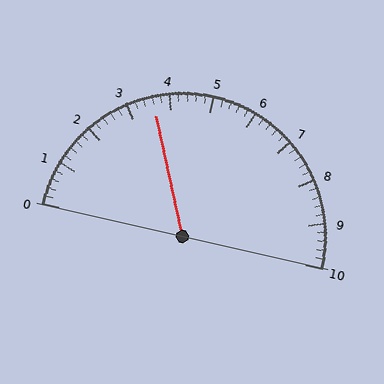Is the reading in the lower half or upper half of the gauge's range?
The reading is in the lower half of the range (0 to 10).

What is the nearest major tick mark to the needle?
The nearest major tick mark is 4.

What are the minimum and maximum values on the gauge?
The gauge ranges from 0 to 10.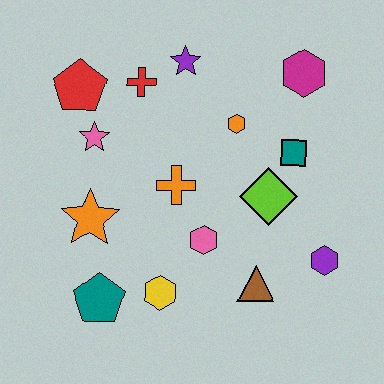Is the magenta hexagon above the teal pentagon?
Yes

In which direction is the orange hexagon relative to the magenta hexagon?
The orange hexagon is to the left of the magenta hexagon.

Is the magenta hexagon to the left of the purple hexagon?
Yes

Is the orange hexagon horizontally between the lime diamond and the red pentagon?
Yes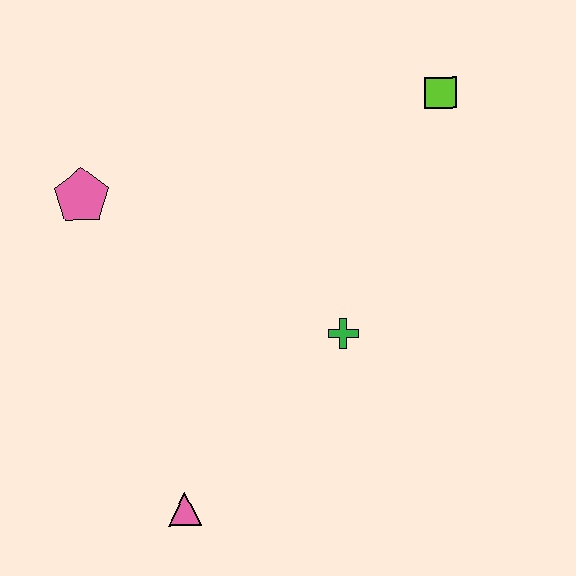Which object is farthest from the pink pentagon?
The lime square is farthest from the pink pentagon.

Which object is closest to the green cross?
The pink triangle is closest to the green cross.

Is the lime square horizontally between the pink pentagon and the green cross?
No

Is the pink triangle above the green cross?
No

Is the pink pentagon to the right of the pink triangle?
No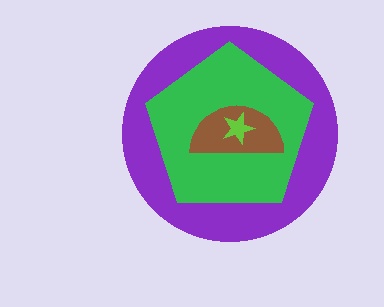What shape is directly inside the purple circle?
The green pentagon.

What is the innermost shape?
The lime star.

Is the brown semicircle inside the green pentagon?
Yes.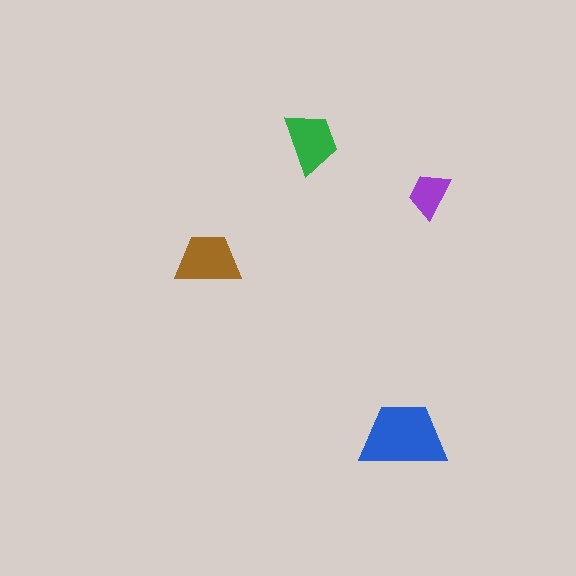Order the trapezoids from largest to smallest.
the blue one, the brown one, the green one, the purple one.